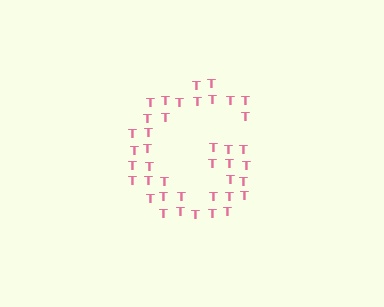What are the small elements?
The small elements are letter T's.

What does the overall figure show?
The overall figure shows the letter G.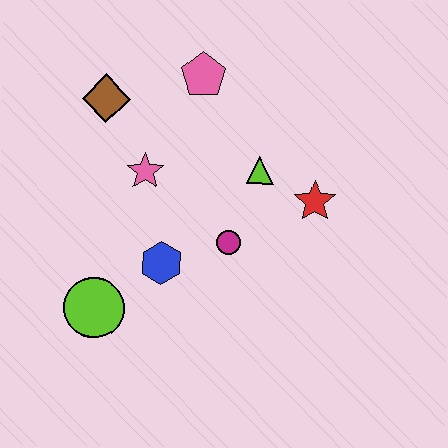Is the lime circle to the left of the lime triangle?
Yes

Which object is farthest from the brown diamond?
The red star is farthest from the brown diamond.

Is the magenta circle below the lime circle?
No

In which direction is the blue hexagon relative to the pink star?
The blue hexagon is below the pink star.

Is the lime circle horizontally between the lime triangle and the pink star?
No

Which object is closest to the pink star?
The brown diamond is closest to the pink star.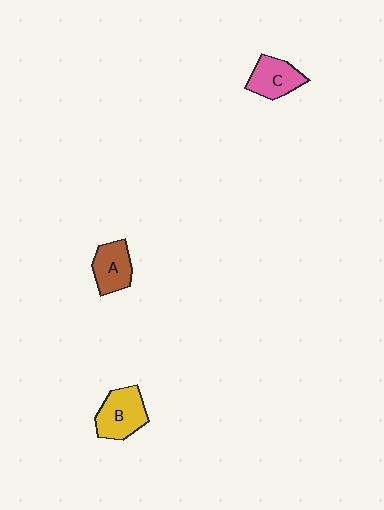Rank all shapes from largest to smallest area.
From largest to smallest: B (yellow), C (pink), A (brown).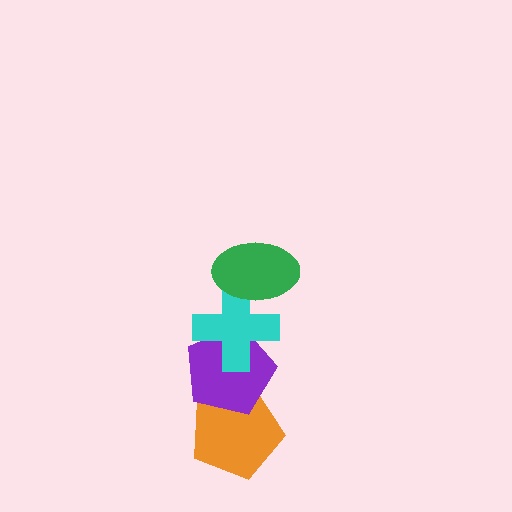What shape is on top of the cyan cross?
The green ellipse is on top of the cyan cross.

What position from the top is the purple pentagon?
The purple pentagon is 3rd from the top.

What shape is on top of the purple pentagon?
The cyan cross is on top of the purple pentagon.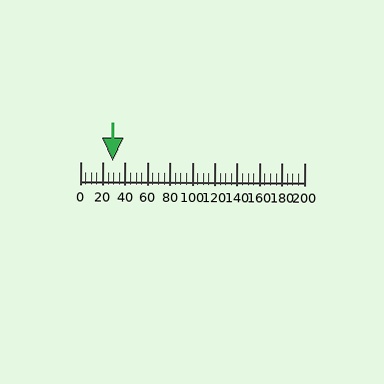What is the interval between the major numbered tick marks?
The major tick marks are spaced 20 units apart.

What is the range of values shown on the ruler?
The ruler shows values from 0 to 200.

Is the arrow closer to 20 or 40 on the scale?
The arrow is closer to 20.